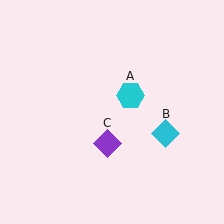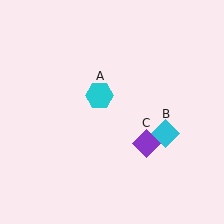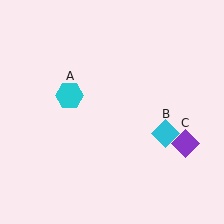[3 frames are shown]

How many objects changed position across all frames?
2 objects changed position: cyan hexagon (object A), purple diamond (object C).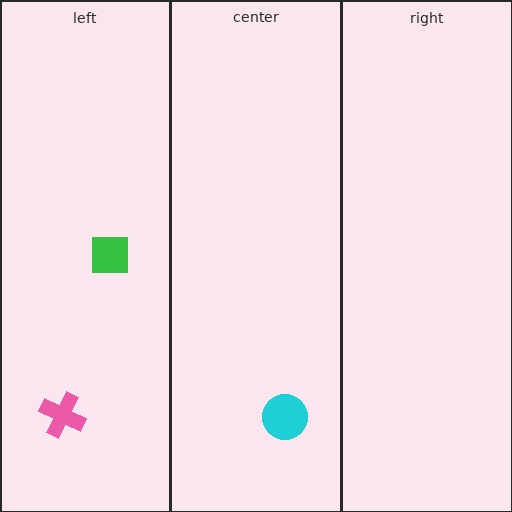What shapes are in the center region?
The cyan circle.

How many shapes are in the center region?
1.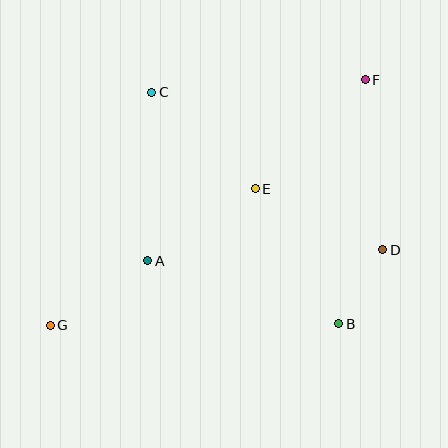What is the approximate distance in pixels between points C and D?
The distance between C and D is approximately 279 pixels.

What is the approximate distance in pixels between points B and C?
The distance between B and C is approximately 297 pixels.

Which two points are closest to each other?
Points B and D are closest to each other.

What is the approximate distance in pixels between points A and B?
The distance between A and B is approximately 201 pixels.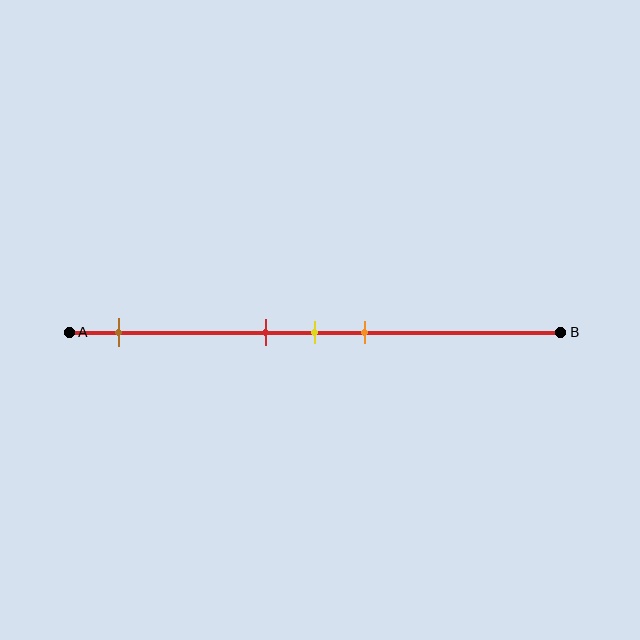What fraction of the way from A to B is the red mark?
The red mark is approximately 40% (0.4) of the way from A to B.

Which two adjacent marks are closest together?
The red and yellow marks are the closest adjacent pair.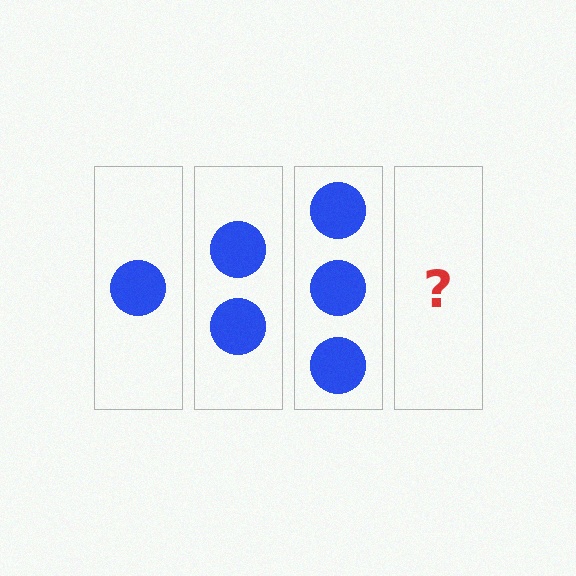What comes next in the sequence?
The next element should be 4 circles.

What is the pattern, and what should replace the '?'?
The pattern is that each step adds one more circle. The '?' should be 4 circles.